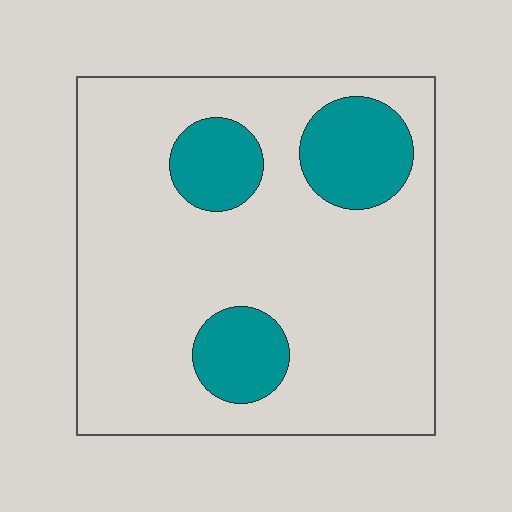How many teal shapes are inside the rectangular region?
3.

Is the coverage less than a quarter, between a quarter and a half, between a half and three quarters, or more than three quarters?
Less than a quarter.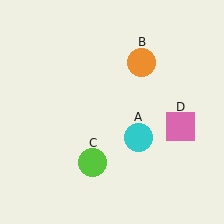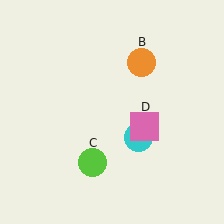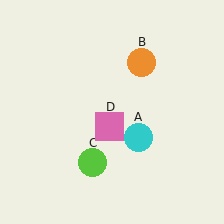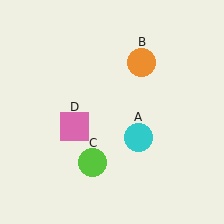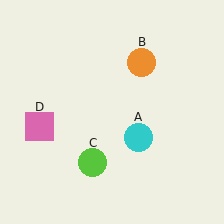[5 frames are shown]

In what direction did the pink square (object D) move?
The pink square (object D) moved left.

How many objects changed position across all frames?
1 object changed position: pink square (object D).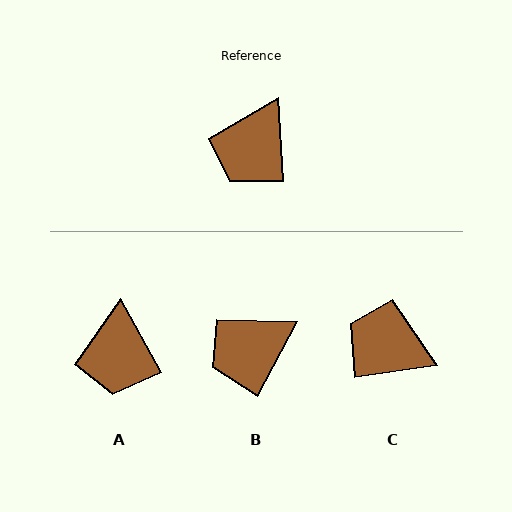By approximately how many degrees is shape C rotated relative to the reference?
Approximately 86 degrees clockwise.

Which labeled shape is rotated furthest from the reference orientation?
C, about 86 degrees away.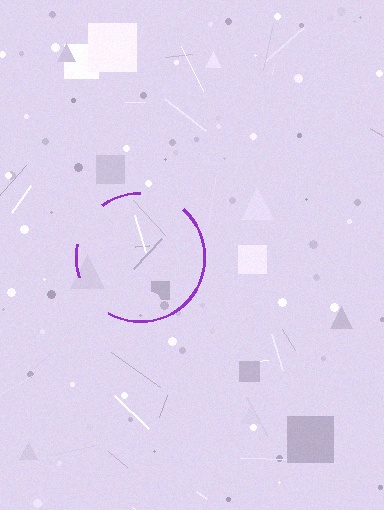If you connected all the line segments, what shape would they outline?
They would outline a circle.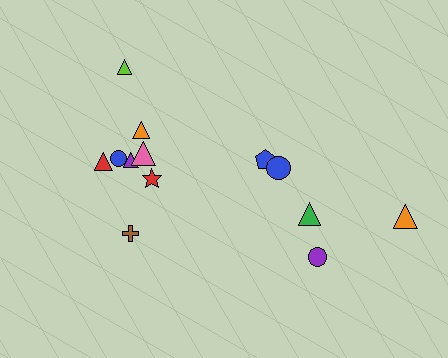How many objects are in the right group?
There are 5 objects.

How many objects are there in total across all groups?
There are 13 objects.